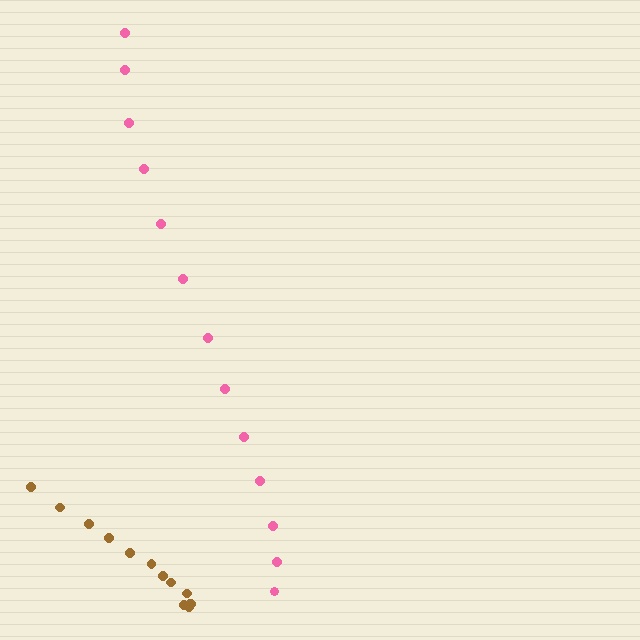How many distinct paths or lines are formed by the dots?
There are 2 distinct paths.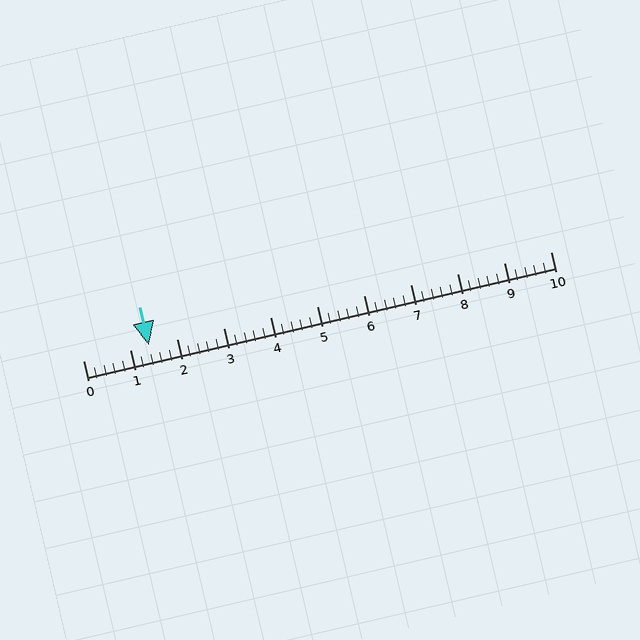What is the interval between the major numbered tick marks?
The major tick marks are spaced 1 units apart.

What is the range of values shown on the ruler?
The ruler shows values from 0 to 10.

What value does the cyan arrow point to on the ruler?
The cyan arrow points to approximately 1.4.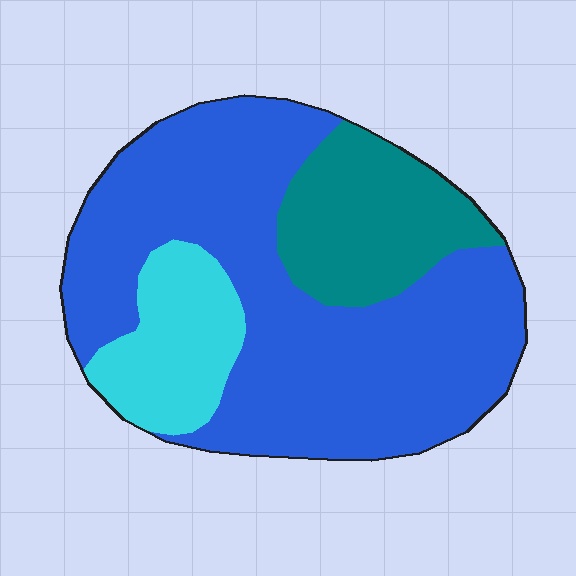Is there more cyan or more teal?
Teal.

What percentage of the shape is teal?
Teal covers 20% of the shape.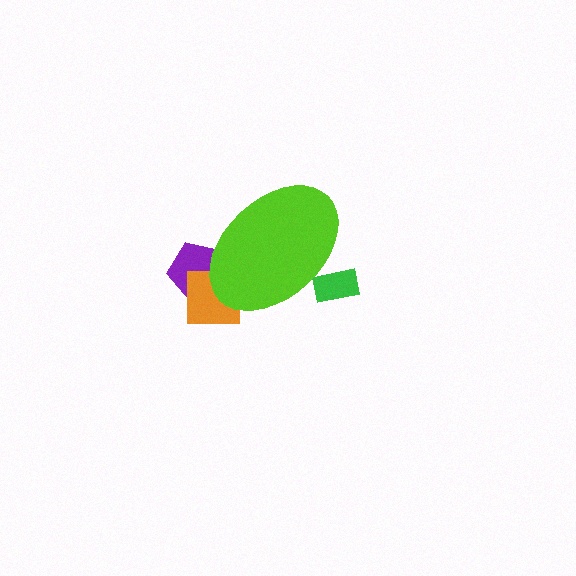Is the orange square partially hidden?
Yes, the orange square is partially hidden behind the lime ellipse.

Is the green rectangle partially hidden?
Yes, the green rectangle is partially hidden behind the lime ellipse.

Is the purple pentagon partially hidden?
Yes, the purple pentagon is partially hidden behind the lime ellipse.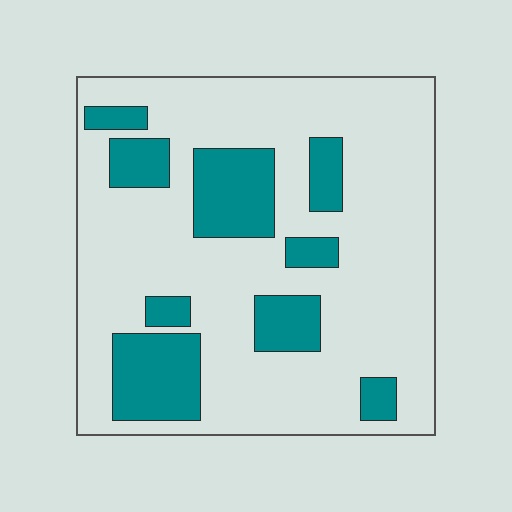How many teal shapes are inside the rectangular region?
9.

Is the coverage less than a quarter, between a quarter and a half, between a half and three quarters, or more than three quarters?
Less than a quarter.